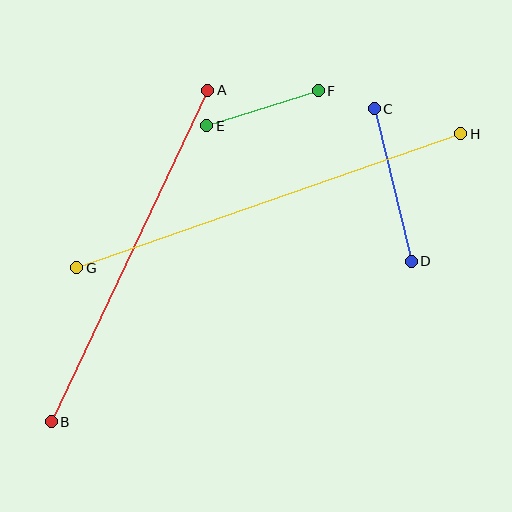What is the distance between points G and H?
The distance is approximately 406 pixels.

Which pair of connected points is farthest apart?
Points G and H are farthest apart.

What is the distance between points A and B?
The distance is approximately 366 pixels.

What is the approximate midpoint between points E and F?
The midpoint is at approximately (263, 108) pixels.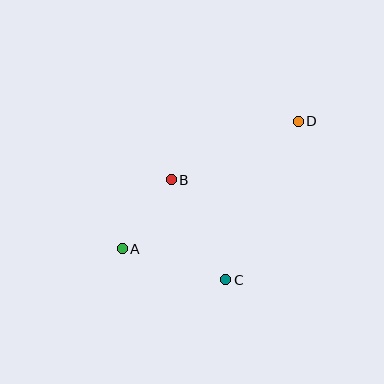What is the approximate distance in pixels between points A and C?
The distance between A and C is approximately 108 pixels.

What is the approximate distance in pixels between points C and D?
The distance between C and D is approximately 174 pixels.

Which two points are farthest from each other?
Points A and D are farthest from each other.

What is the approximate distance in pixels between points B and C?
The distance between B and C is approximately 114 pixels.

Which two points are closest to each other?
Points A and B are closest to each other.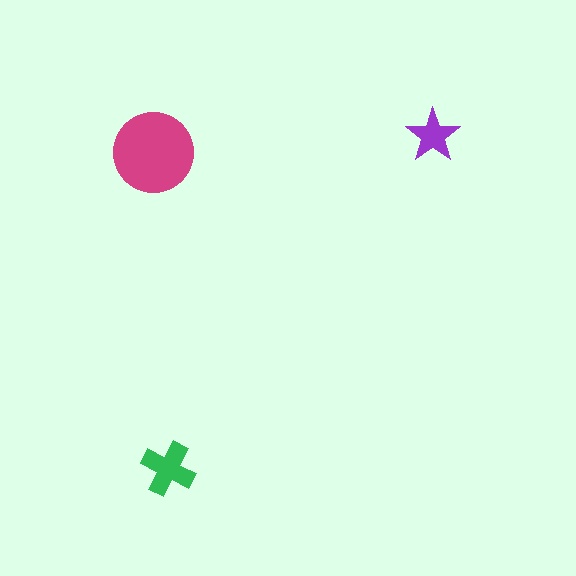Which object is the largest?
The magenta circle.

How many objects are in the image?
There are 3 objects in the image.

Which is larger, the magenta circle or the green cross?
The magenta circle.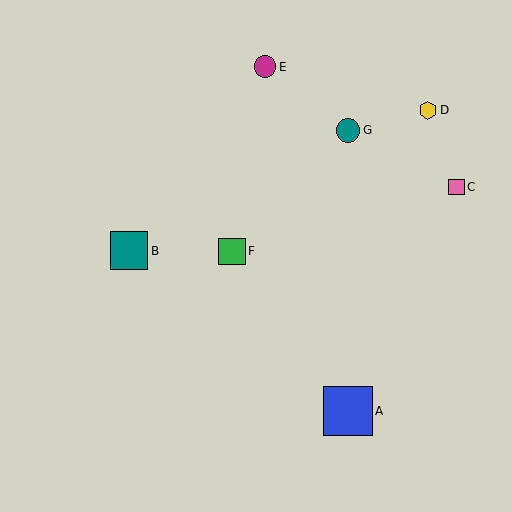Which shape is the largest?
The blue square (labeled A) is the largest.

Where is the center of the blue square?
The center of the blue square is at (348, 411).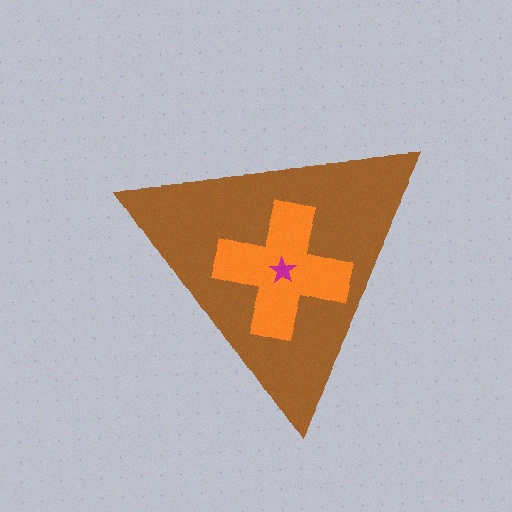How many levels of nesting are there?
3.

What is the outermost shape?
The brown triangle.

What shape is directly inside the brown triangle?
The orange cross.